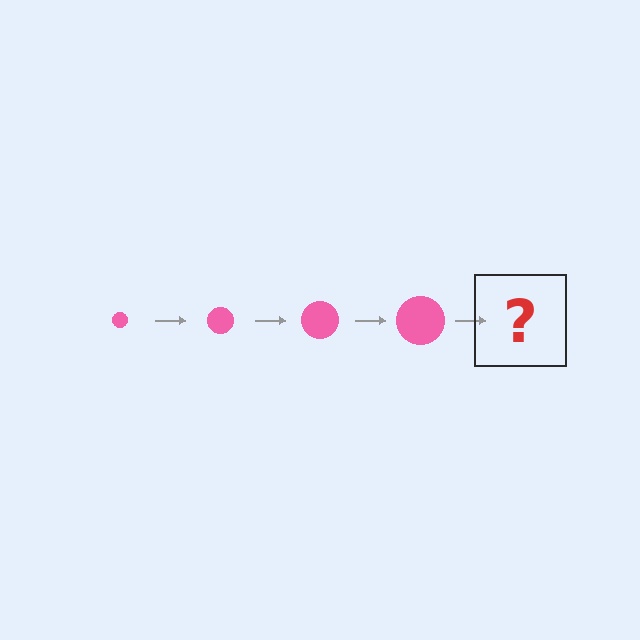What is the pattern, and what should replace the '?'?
The pattern is that the circle gets progressively larger each step. The '?' should be a pink circle, larger than the previous one.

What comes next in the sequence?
The next element should be a pink circle, larger than the previous one.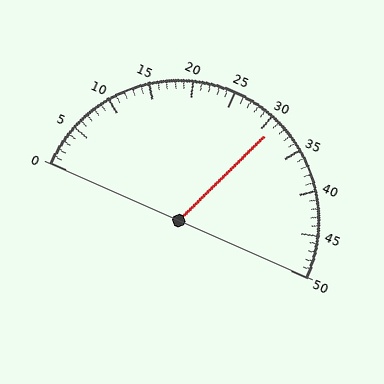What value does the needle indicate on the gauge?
The needle indicates approximately 31.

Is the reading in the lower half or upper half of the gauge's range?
The reading is in the upper half of the range (0 to 50).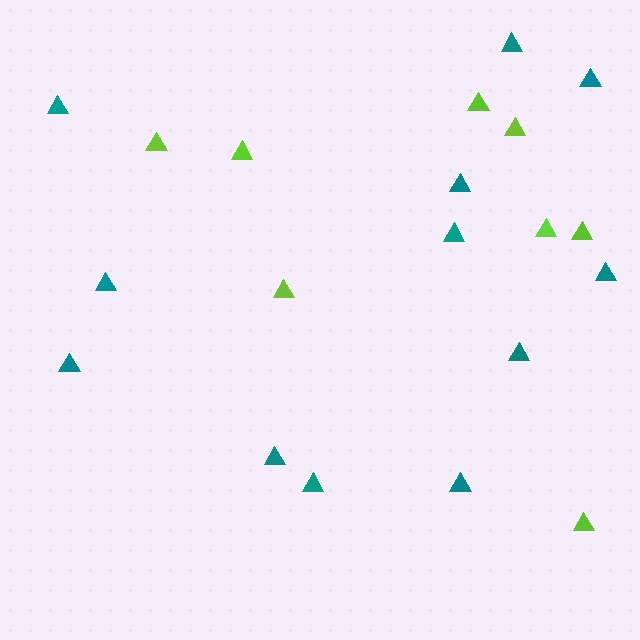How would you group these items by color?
There are 2 groups: one group of teal triangles (12) and one group of lime triangles (8).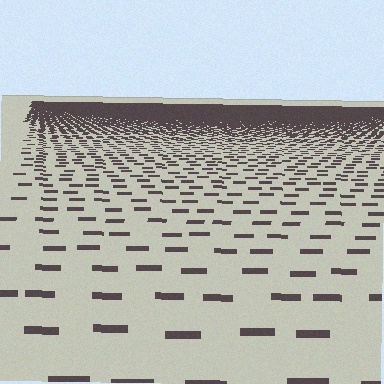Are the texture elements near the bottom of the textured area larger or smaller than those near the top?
Larger. Near the bottom, elements are closer to the viewer and appear at a bigger on-screen size.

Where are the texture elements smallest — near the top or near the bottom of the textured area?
Near the top.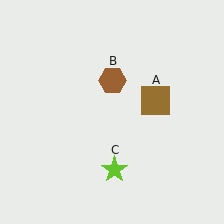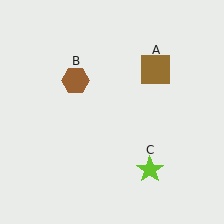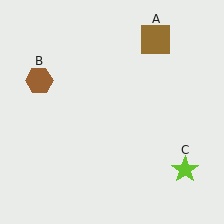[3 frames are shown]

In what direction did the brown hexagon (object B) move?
The brown hexagon (object B) moved left.